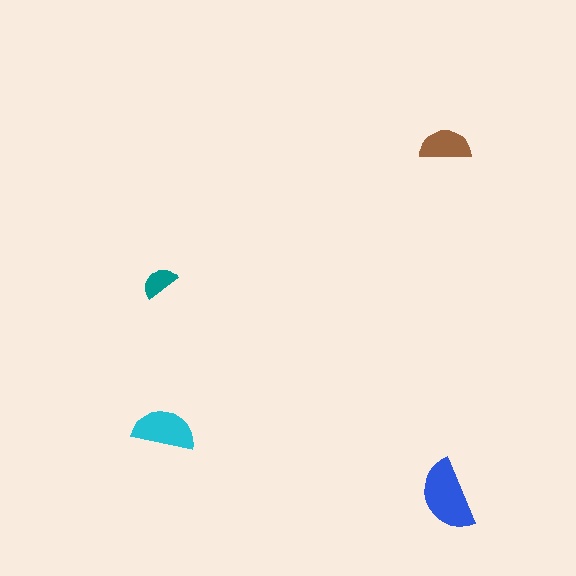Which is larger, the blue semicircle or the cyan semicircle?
The blue one.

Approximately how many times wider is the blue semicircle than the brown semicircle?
About 1.5 times wider.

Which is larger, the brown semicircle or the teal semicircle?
The brown one.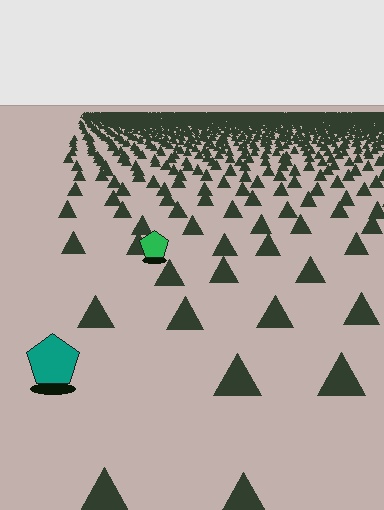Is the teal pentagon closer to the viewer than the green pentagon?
Yes. The teal pentagon is closer — you can tell from the texture gradient: the ground texture is coarser near it.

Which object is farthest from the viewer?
The green pentagon is farthest from the viewer. It appears smaller and the ground texture around it is denser.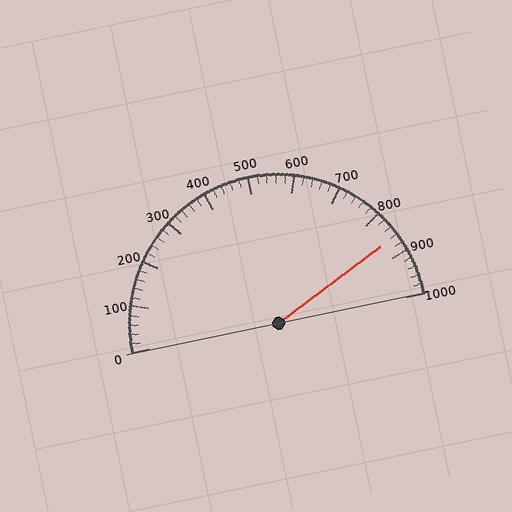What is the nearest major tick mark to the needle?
The nearest major tick mark is 900.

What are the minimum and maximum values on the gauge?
The gauge ranges from 0 to 1000.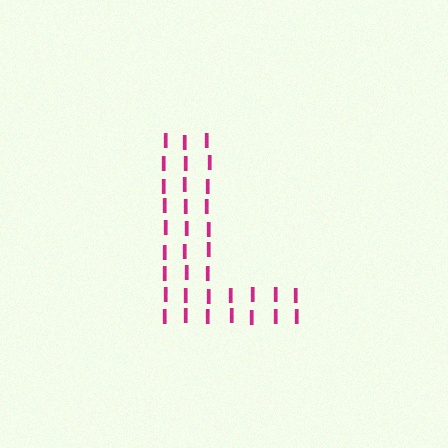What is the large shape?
The large shape is the letter L.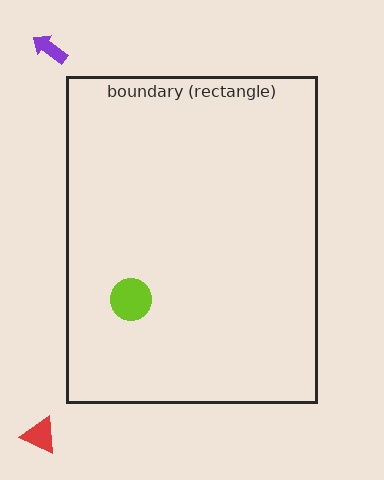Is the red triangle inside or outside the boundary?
Outside.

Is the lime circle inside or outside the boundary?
Inside.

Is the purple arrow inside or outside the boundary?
Outside.